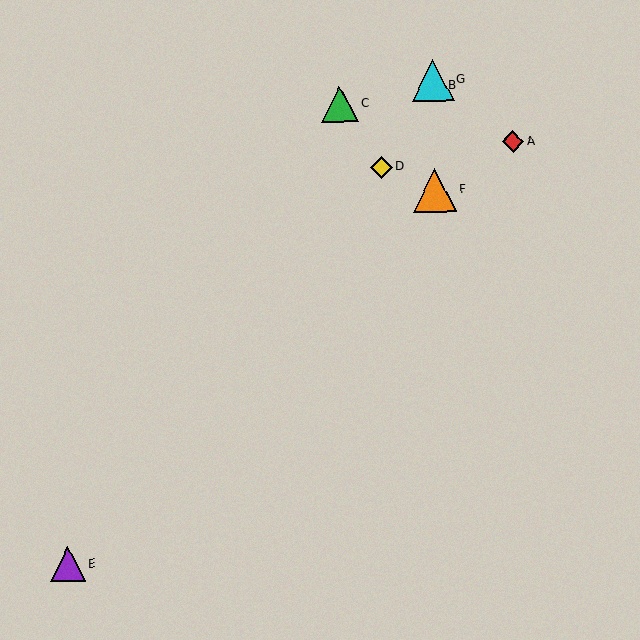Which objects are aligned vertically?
Objects B, F, G are aligned vertically.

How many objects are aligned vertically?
3 objects (B, F, G) are aligned vertically.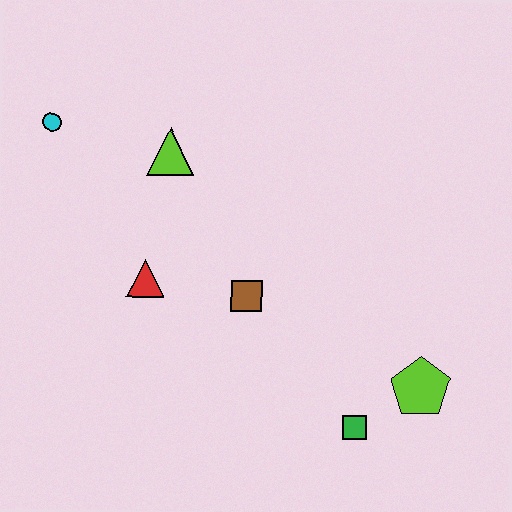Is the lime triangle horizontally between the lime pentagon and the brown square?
No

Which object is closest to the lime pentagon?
The green square is closest to the lime pentagon.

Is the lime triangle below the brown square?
No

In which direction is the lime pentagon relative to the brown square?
The lime pentagon is to the right of the brown square.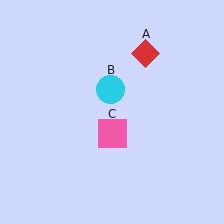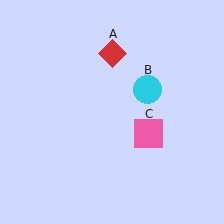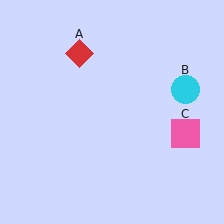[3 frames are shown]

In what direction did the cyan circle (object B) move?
The cyan circle (object B) moved right.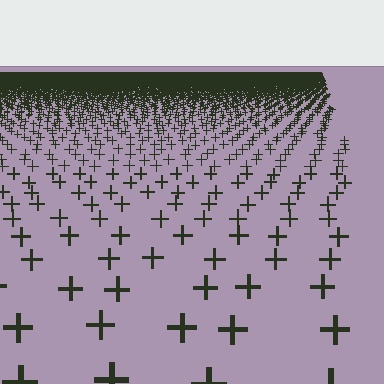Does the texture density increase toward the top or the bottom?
Density increases toward the top.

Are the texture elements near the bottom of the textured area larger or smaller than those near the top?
Larger. Near the bottom, elements are closer to the viewer and appear at a bigger on-screen size.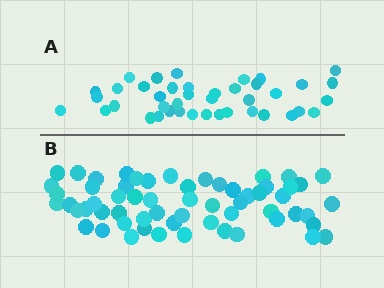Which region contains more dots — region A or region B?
Region B (the bottom region) has more dots.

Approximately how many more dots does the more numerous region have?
Region B has approximately 20 more dots than region A.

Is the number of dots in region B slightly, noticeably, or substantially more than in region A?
Region B has substantially more. The ratio is roughly 1.5 to 1.